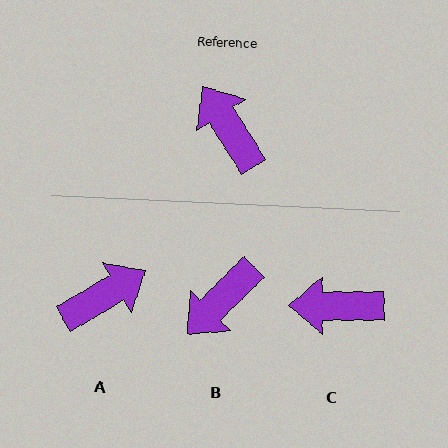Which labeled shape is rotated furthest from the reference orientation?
B, about 103 degrees away.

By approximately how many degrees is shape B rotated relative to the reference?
Approximately 103 degrees counter-clockwise.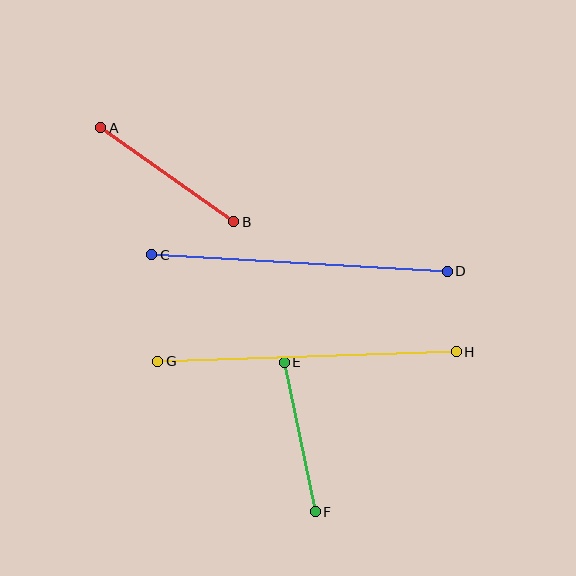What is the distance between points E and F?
The distance is approximately 152 pixels.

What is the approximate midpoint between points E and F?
The midpoint is at approximately (300, 437) pixels.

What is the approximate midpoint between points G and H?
The midpoint is at approximately (307, 356) pixels.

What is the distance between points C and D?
The distance is approximately 296 pixels.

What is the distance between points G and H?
The distance is approximately 299 pixels.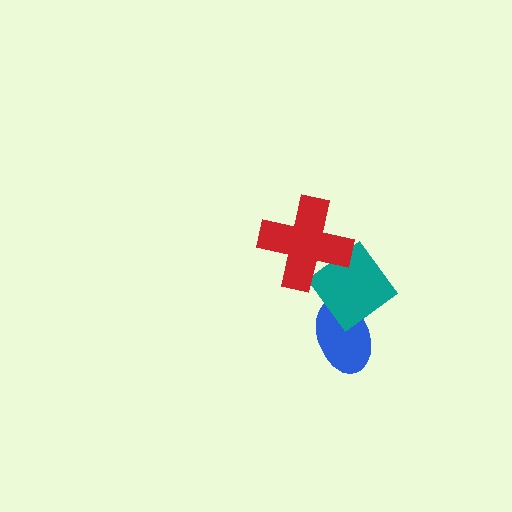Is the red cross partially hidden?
No, no other shape covers it.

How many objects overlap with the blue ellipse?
1 object overlaps with the blue ellipse.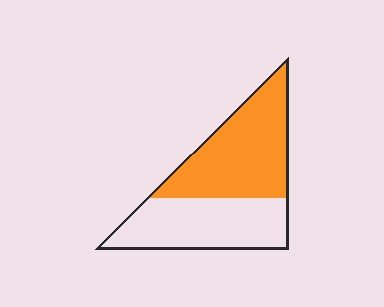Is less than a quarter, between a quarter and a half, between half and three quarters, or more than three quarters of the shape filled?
Between half and three quarters.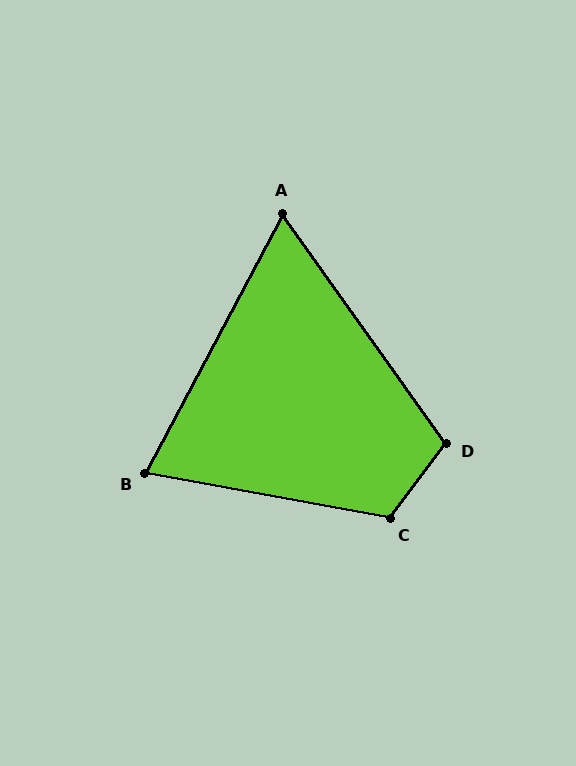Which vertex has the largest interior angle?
C, at approximately 117 degrees.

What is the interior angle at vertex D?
Approximately 108 degrees (obtuse).